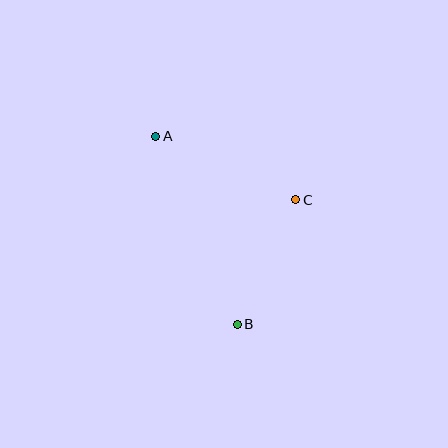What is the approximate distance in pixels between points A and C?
The distance between A and C is approximately 154 pixels.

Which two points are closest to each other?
Points B and C are closest to each other.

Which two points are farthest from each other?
Points A and B are farthest from each other.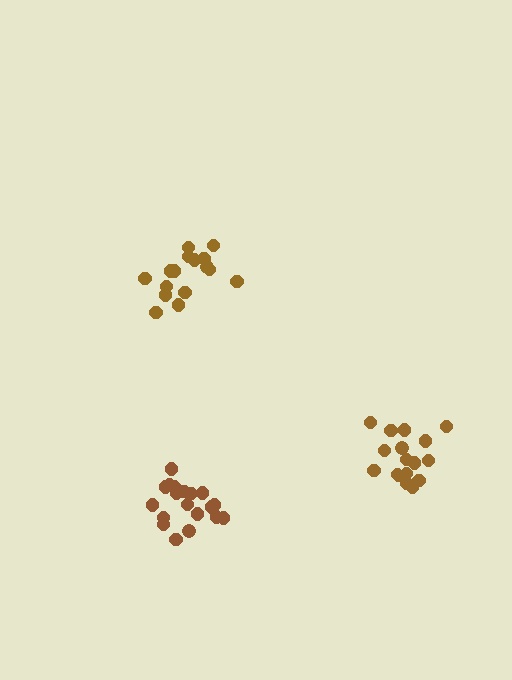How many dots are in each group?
Group 1: 19 dots, Group 2: 16 dots, Group 3: 17 dots (52 total).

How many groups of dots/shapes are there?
There are 3 groups.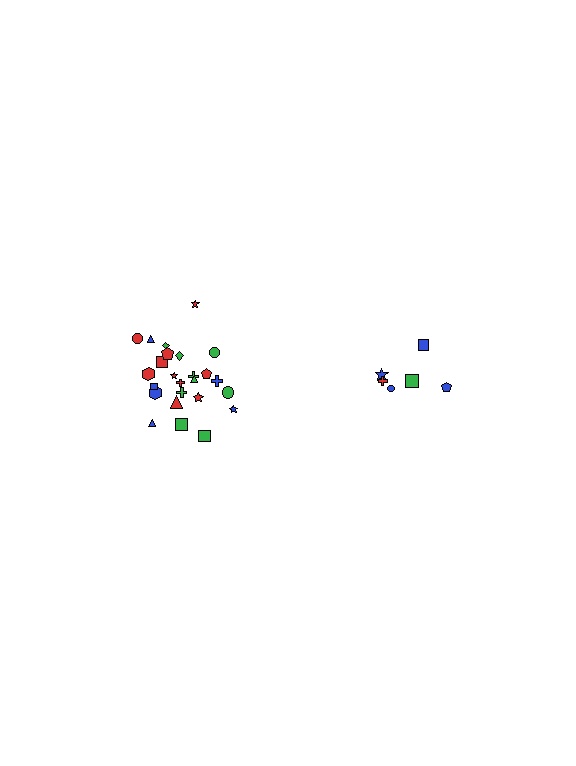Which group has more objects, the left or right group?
The left group.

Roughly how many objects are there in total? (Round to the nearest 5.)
Roughly 30 objects in total.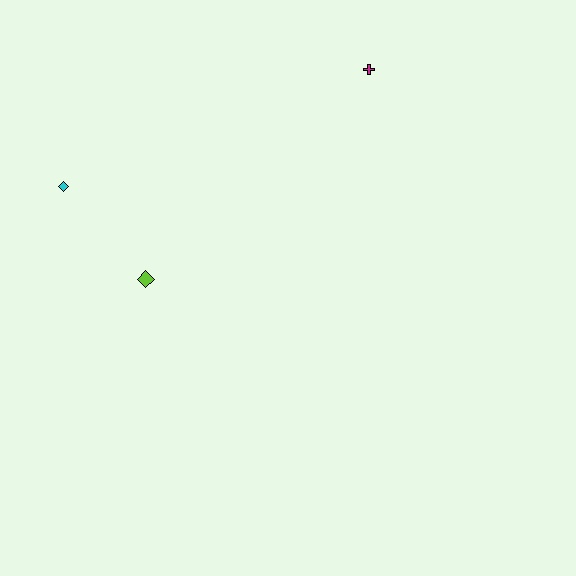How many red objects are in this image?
There are no red objects.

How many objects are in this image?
There are 3 objects.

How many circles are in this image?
There are no circles.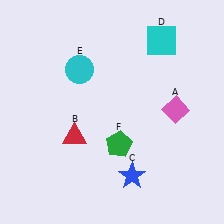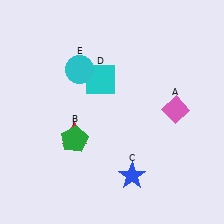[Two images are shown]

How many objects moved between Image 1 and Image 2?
2 objects moved between the two images.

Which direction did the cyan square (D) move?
The cyan square (D) moved left.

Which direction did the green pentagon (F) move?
The green pentagon (F) moved left.